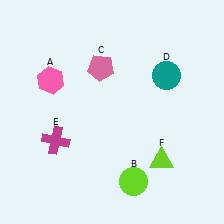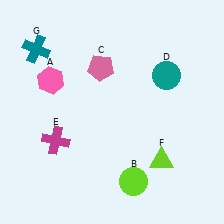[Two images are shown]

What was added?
A teal cross (G) was added in Image 2.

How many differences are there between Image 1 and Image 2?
There is 1 difference between the two images.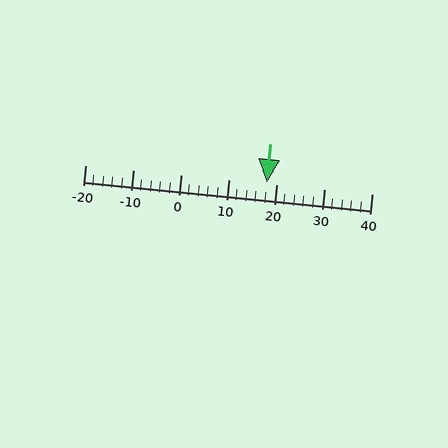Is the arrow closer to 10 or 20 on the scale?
The arrow is closer to 20.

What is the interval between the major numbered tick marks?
The major tick marks are spaced 10 units apart.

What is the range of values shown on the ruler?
The ruler shows values from -20 to 40.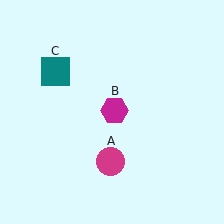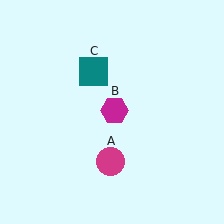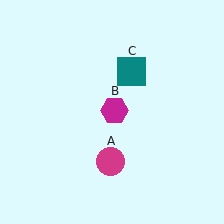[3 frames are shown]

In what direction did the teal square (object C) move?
The teal square (object C) moved right.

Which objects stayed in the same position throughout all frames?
Magenta circle (object A) and magenta hexagon (object B) remained stationary.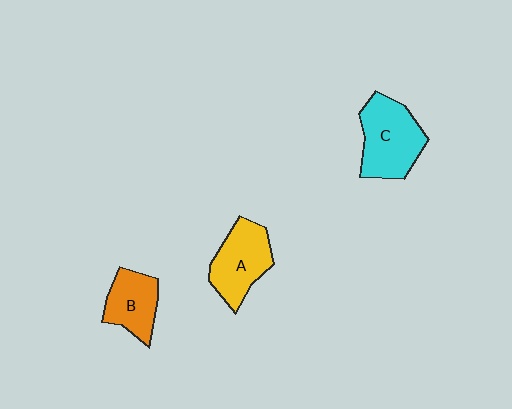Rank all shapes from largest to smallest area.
From largest to smallest: C (cyan), A (yellow), B (orange).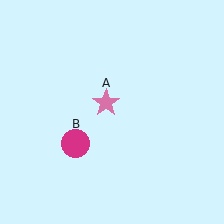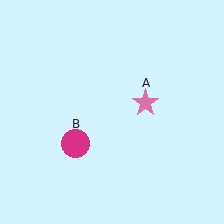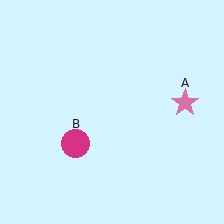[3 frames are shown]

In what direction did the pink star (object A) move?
The pink star (object A) moved right.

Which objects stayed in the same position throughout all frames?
Magenta circle (object B) remained stationary.